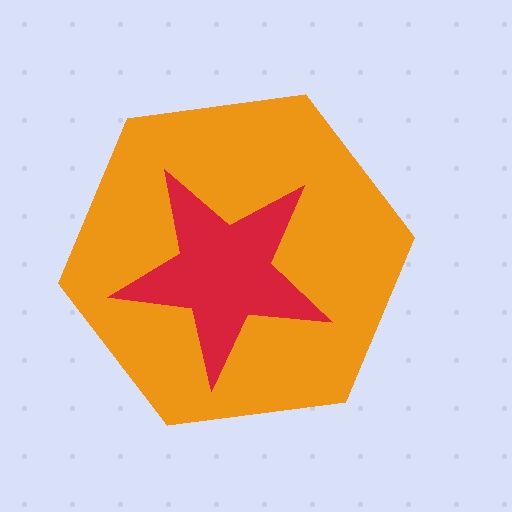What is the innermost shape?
The red star.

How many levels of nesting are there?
2.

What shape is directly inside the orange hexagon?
The red star.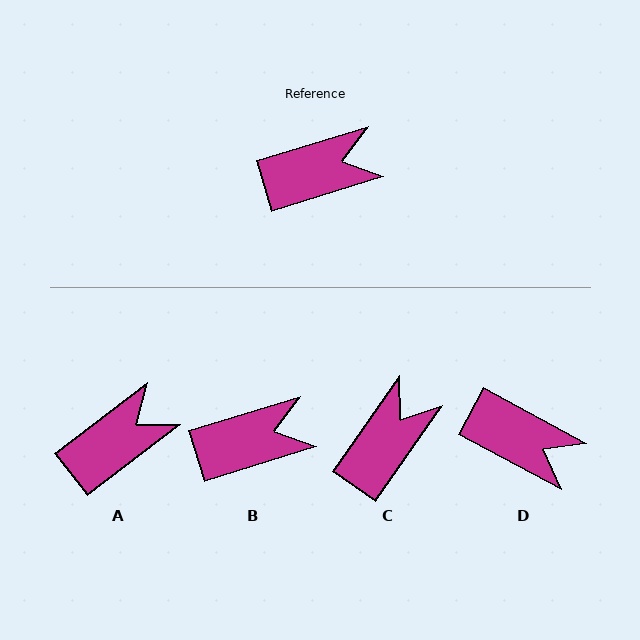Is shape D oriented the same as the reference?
No, it is off by about 45 degrees.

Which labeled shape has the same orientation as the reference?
B.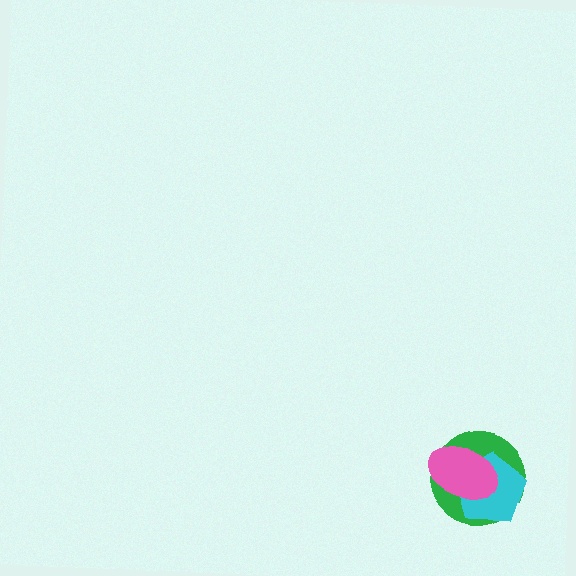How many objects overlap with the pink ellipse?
2 objects overlap with the pink ellipse.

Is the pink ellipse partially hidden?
No, no other shape covers it.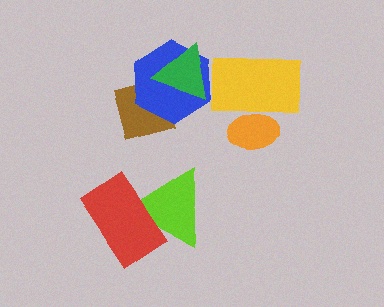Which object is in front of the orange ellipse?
The yellow rectangle is in front of the orange ellipse.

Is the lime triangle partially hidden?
Yes, it is partially covered by another shape.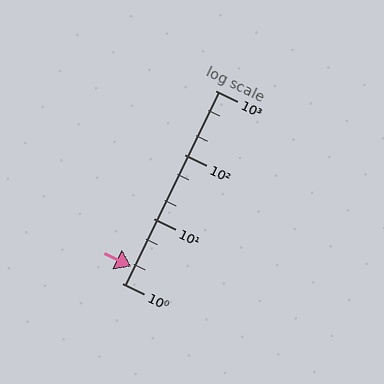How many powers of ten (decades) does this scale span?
The scale spans 3 decades, from 1 to 1000.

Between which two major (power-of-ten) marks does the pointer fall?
The pointer is between 1 and 10.